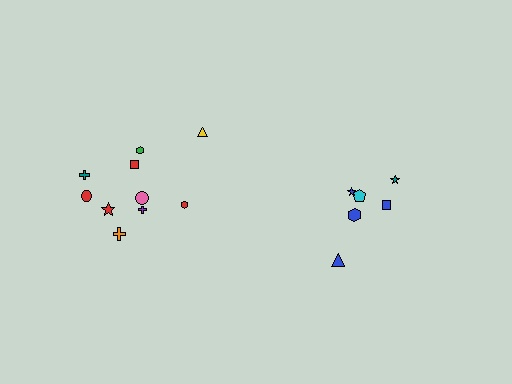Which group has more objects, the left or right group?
The left group.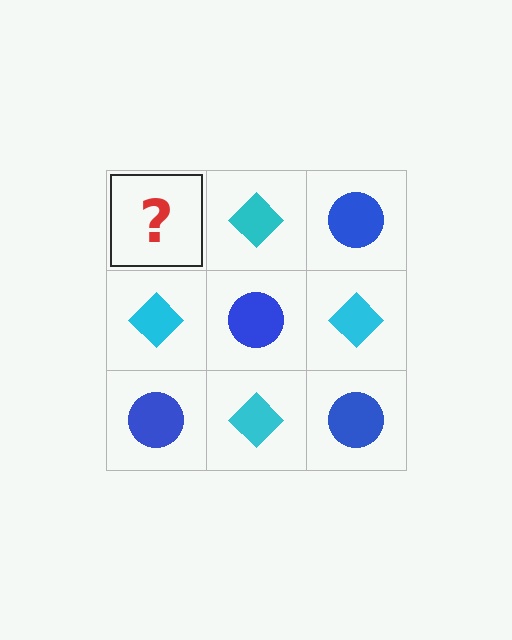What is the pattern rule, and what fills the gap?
The rule is that it alternates blue circle and cyan diamond in a checkerboard pattern. The gap should be filled with a blue circle.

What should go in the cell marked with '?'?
The missing cell should contain a blue circle.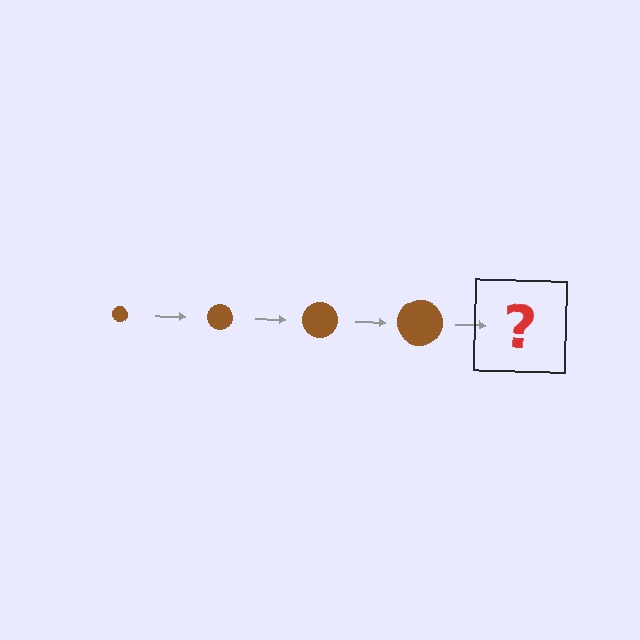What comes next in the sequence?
The next element should be a brown circle, larger than the previous one.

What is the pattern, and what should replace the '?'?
The pattern is that the circle gets progressively larger each step. The '?' should be a brown circle, larger than the previous one.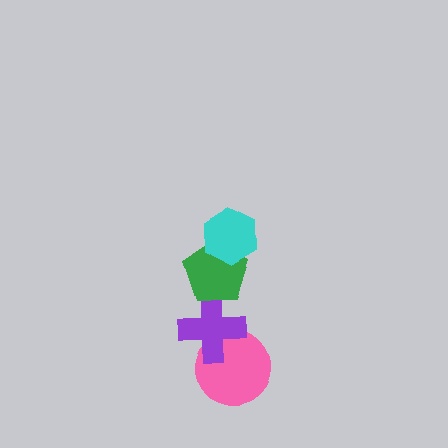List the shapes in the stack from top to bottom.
From top to bottom: the cyan hexagon, the green pentagon, the purple cross, the pink circle.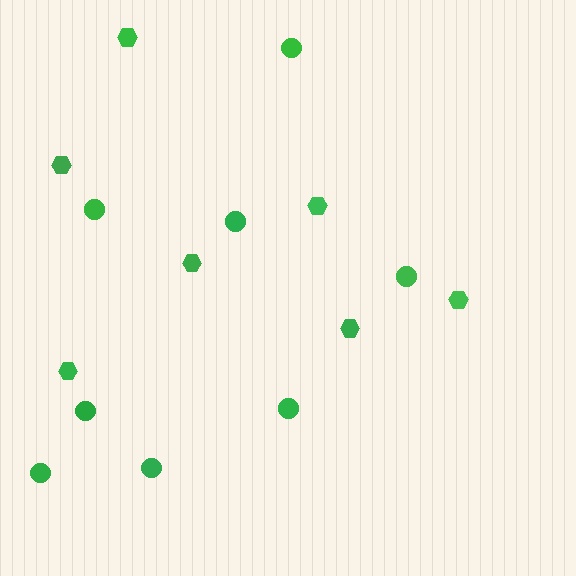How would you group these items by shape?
There are 2 groups: one group of circles (8) and one group of hexagons (7).